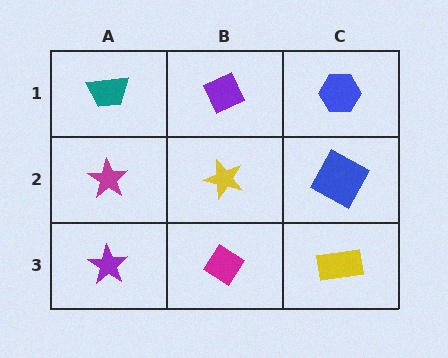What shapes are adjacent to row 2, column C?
A blue hexagon (row 1, column C), a yellow rectangle (row 3, column C), a yellow star (row 2, column B).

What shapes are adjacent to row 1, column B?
A yellow star (row 2, column B), a teal trapezoid (row 1, column A), a blue hexagon (row 1, column C).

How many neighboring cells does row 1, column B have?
3.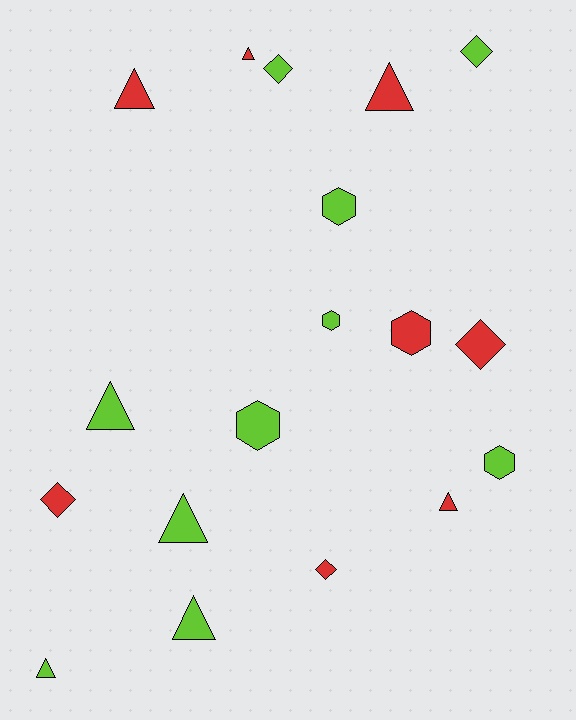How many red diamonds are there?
There are 3 red diamonds.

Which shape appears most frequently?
Triangle, with 8 objects.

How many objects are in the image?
There are 18 objects.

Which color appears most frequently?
Lime, with 10 objects.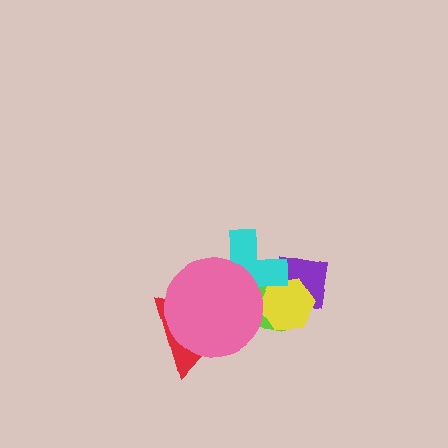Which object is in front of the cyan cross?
The pink circle is in front of the cyan cross.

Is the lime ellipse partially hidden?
Yes, it is partially covered by another shape.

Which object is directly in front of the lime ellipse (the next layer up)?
The purple square is directly in front of the lime ellipse.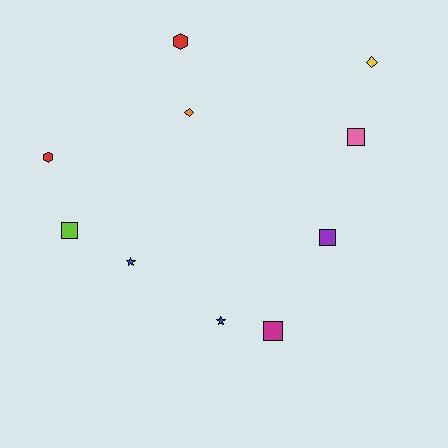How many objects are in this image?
There are 10 objects.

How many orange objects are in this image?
There is 1 orange object.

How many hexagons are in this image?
There are 2 hexagons.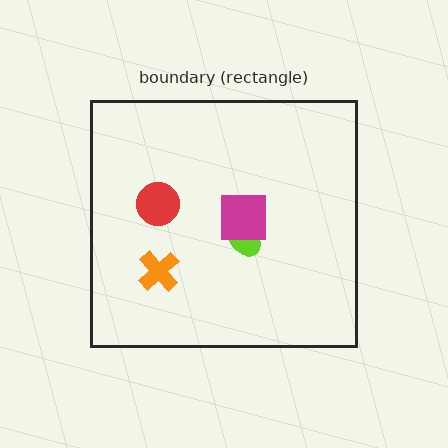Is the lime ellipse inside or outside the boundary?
Inside.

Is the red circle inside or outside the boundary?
Inside.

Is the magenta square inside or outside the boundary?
Inside.